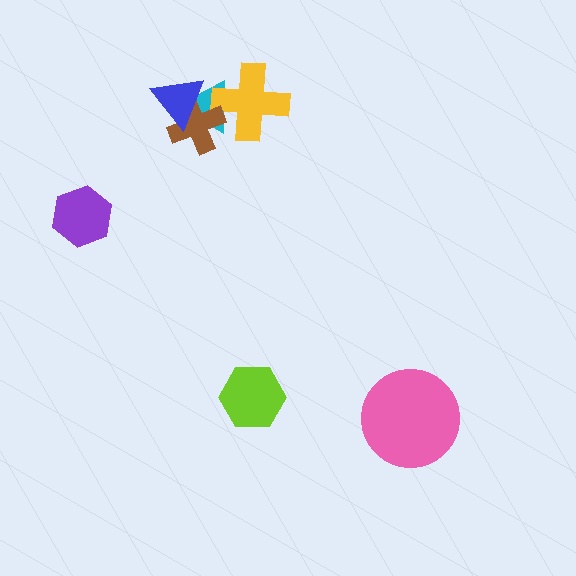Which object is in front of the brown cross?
The blue triangle is in front of the brown cross.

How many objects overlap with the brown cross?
3 objects overlap with the brown cross.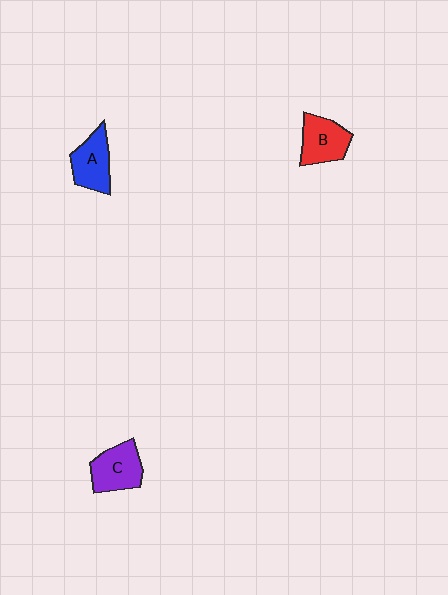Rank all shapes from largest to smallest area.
From largest to smallest: C (purple), B (red), A (blue).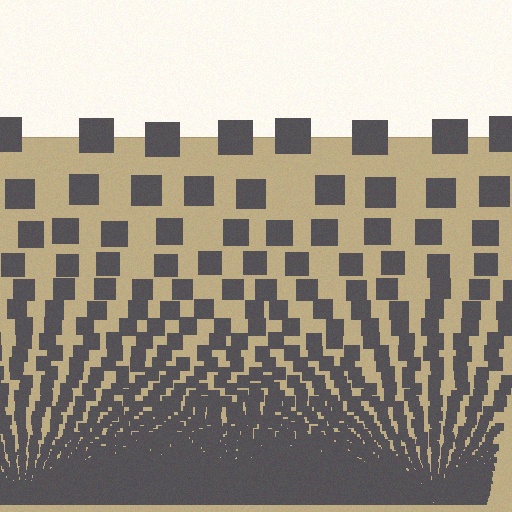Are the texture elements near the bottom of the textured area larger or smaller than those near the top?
Smaller. The gradient is inverted — elements near the bottom are smaller and denser.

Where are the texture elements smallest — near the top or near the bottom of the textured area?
Near the bottom.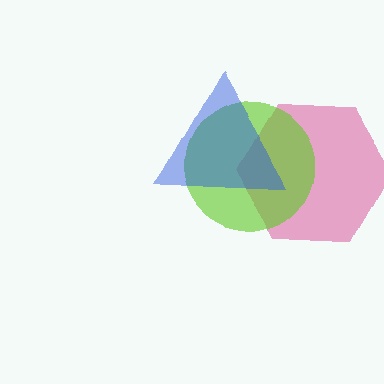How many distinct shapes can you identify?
There are 3 distinct shapes: a pink hexagon, a lime circle, a blue triangle.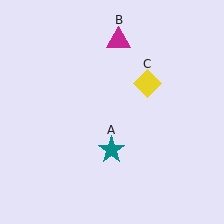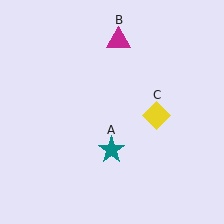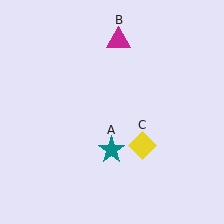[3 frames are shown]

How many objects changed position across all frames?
1 object changed position: yellow diamond (object C).